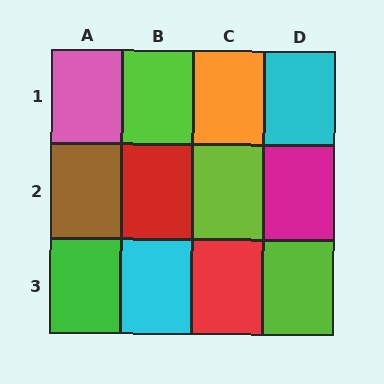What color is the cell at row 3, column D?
Lime.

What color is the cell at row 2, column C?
Lime.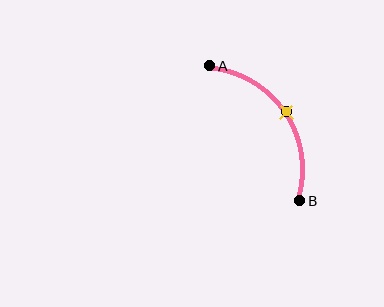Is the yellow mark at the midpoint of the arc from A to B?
Yes. The yellow mark lies on the arc at equal arc-length from both A and B — it is the arc midpoint.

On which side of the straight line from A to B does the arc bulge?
The arc bulges above and to the right of the straight line connecting A and B.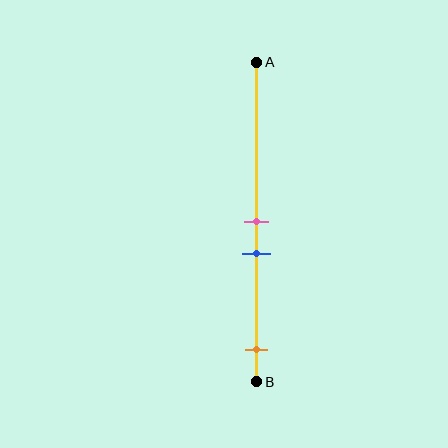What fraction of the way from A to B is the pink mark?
The pink mark is approximately 50% (0.5) of the way from A to B.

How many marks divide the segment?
There are 3 marks dividing the segment.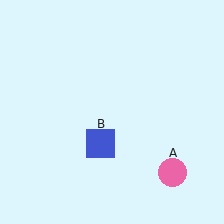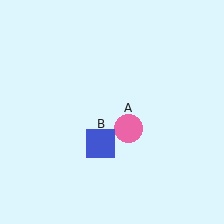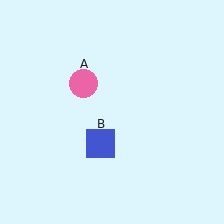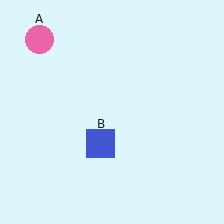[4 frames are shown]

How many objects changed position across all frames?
1 object changed position: pink circle (object A).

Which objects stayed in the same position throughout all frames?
Blue square (object B) remained stationary.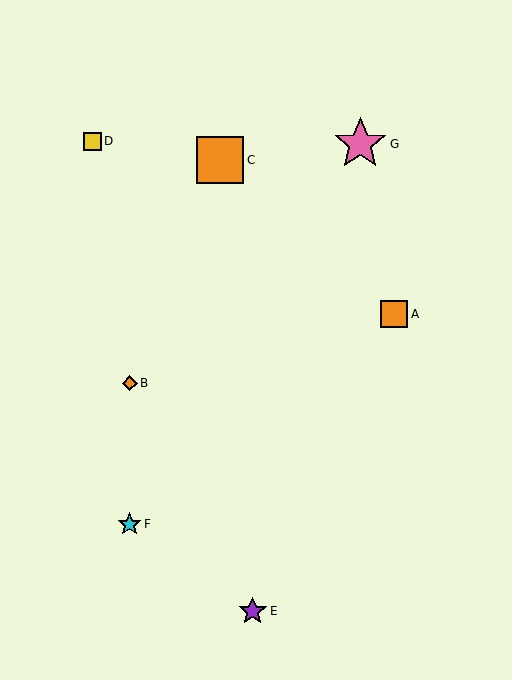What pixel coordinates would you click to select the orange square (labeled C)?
Click at (220, 160) to select the orange square C.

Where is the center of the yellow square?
The center of the yellow square is at (92, 141).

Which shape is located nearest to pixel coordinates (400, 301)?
The orange square (labeled A) at (394, 314) is nearest to that location.